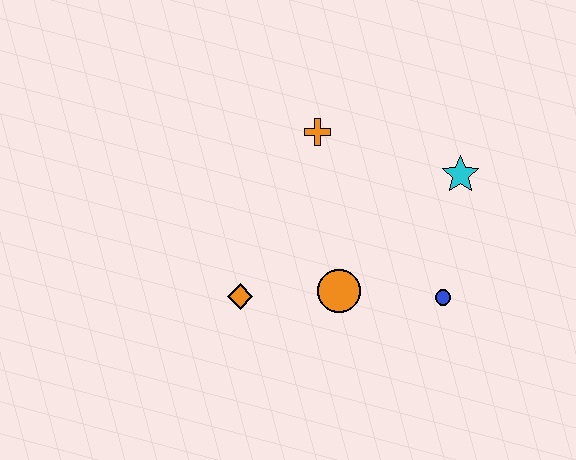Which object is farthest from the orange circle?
The cyan star is farthest from the orange circle.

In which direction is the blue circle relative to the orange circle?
The blue circle is to the right of the orange circle.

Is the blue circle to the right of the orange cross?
Yes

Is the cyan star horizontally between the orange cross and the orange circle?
No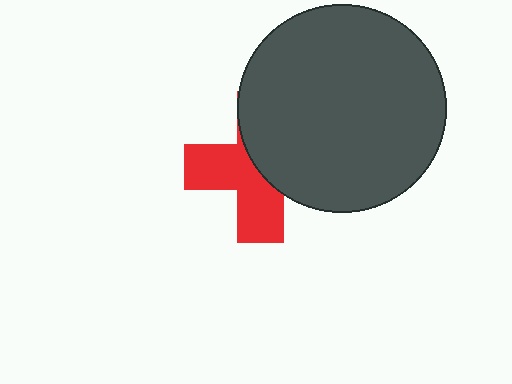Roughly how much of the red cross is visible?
About half of it is visible (roughly 49%).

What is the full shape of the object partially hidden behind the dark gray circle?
The partially hidden object is a red cross.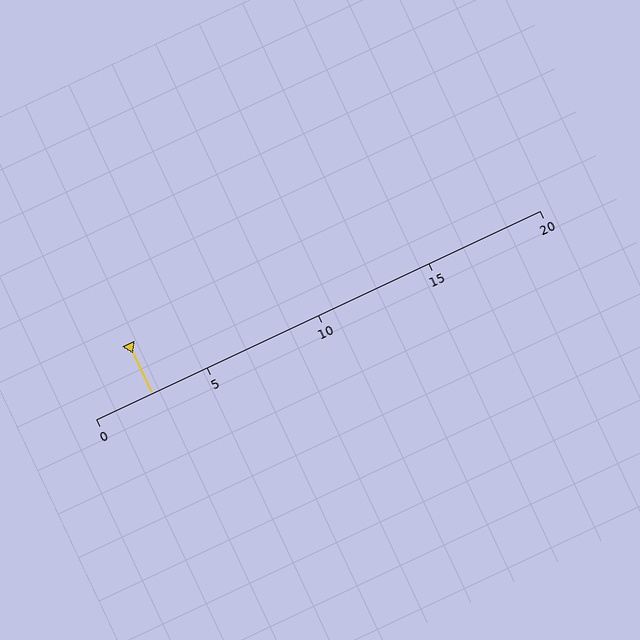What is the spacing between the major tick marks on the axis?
The major ticks are spaced 5 apart.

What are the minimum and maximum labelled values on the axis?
The axis runs from 0 to 20.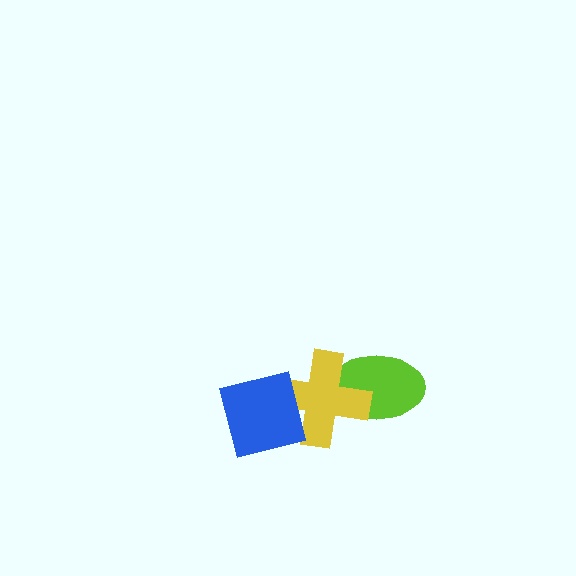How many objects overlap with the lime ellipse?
1 object overlaps with the lime ellipse.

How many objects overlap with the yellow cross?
2 objects overlap with the yellow cross.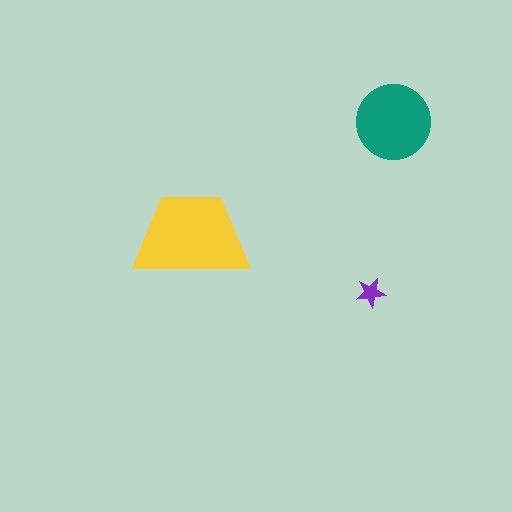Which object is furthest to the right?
The teal circle is rightmost.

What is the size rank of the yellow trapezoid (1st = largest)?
1st.